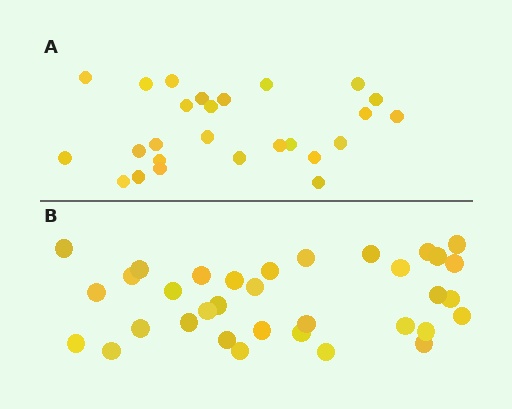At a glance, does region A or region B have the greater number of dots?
Region B (the bottom region) has more dots.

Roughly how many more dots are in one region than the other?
Region B has roughly 8 or so more dots than region A.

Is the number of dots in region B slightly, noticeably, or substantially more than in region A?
Region B has noticeably more, but not dramatically so. The ratio is roughly 1.3 to 1.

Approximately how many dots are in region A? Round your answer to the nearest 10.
About 30 dots. (The exact count is 26, which rounds to 30.)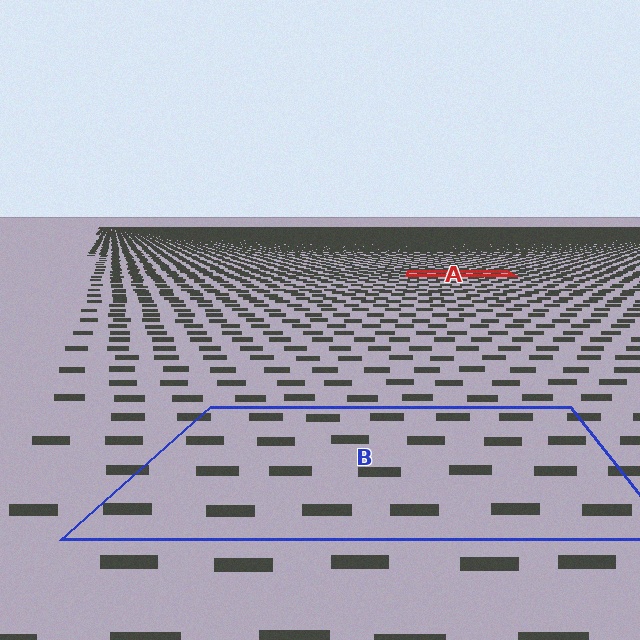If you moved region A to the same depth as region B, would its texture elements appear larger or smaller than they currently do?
They would appear larger. At a closer depth, the same texture elements are projected at a bigger on-screen size.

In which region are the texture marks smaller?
The texture marks are smaller in region A, because it is farther away.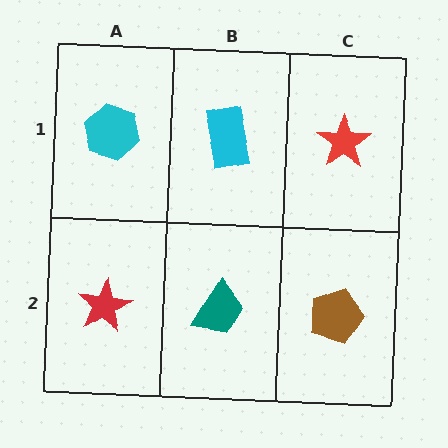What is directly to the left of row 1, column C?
A cyan rectangle.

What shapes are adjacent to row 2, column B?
A cyan rectangle (row 1, column B), a red star (row 2, column A), a brown pentagon (row 2, column C).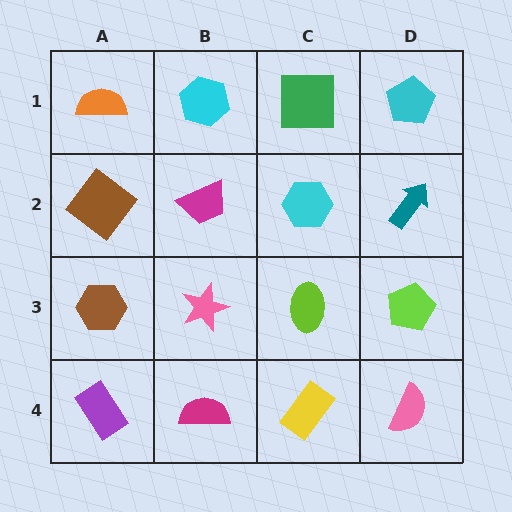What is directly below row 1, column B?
A magenta trapezoid.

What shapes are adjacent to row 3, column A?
A brown diamond (row 2, column A), a purple rectangle (row 4, column A), a pink star (row 3, column B).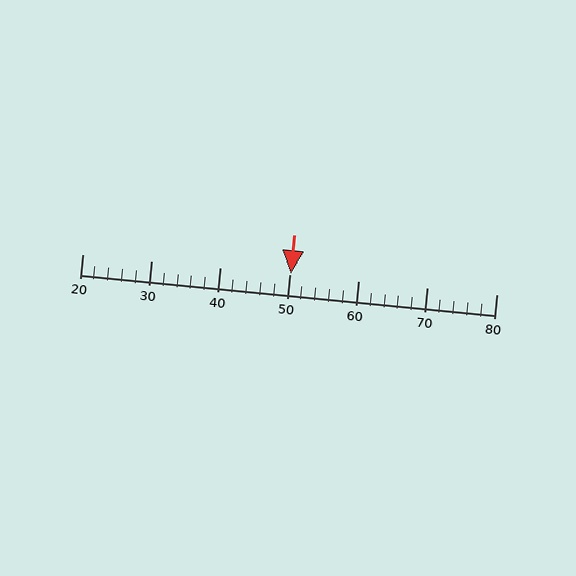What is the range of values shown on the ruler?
The ruler shows values from 20 to 80.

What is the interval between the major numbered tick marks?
The major tick marks are spaced 10 units apart.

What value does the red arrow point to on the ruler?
The red arrow points to approximately 50.